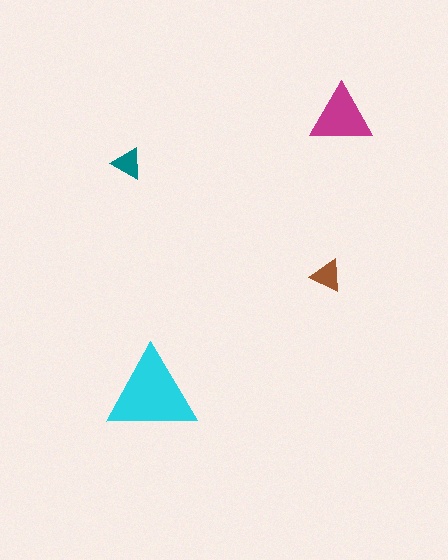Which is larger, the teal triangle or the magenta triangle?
The magenta one.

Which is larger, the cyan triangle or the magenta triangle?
The cyan one.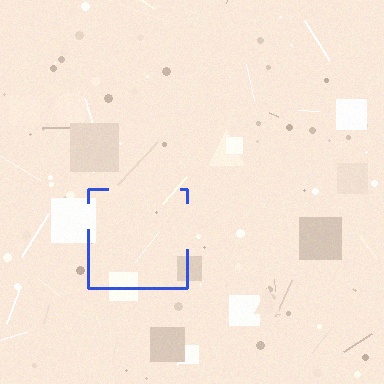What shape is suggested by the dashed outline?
The dashed outline suggests a square.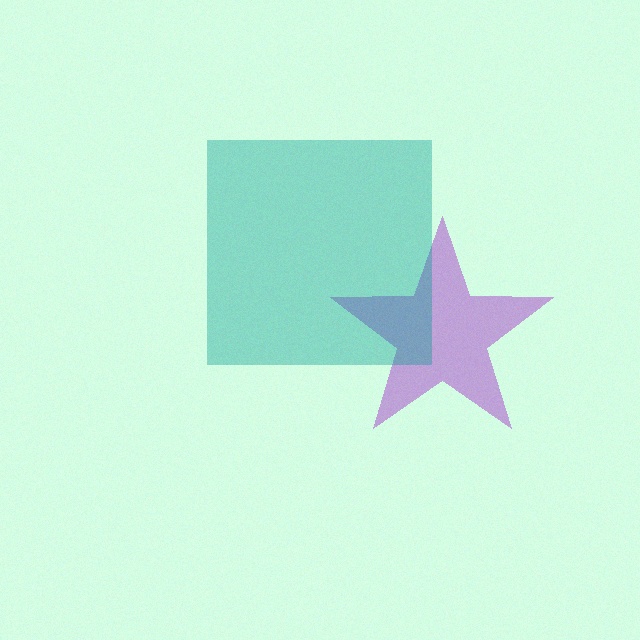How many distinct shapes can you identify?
There are 2 distinct shapes: a purple star, a teal square.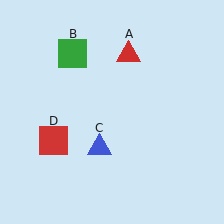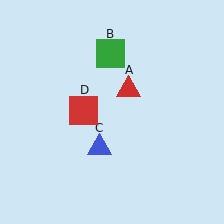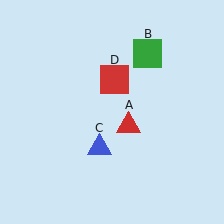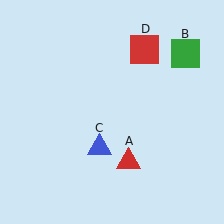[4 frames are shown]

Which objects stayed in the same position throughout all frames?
Blue triangle (object C) remained stationary.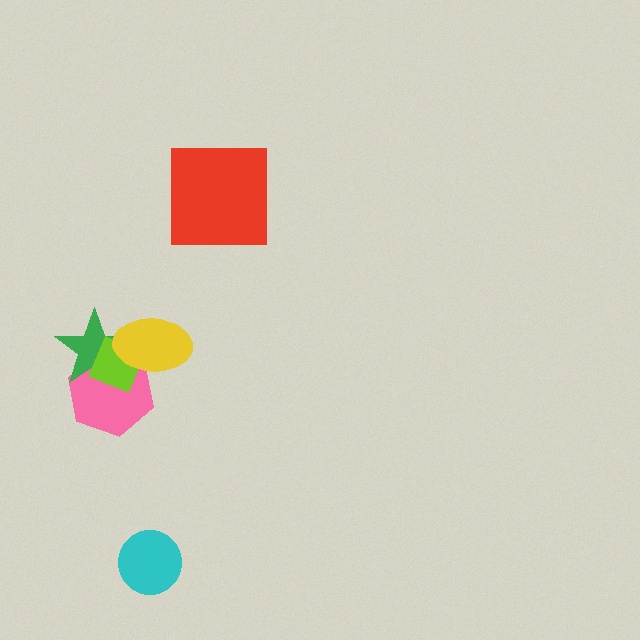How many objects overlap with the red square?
0 objects overlap with the red square.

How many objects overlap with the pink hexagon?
3 objects overlap with the pink hexagon.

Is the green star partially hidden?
Yes, it is partially covered by another shape.